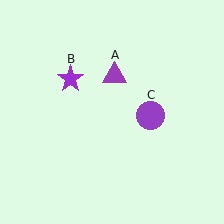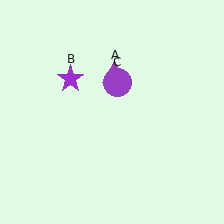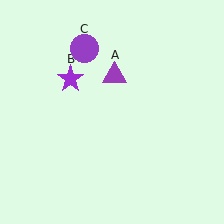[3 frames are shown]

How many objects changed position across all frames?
1 object changed position: purple circle (object C).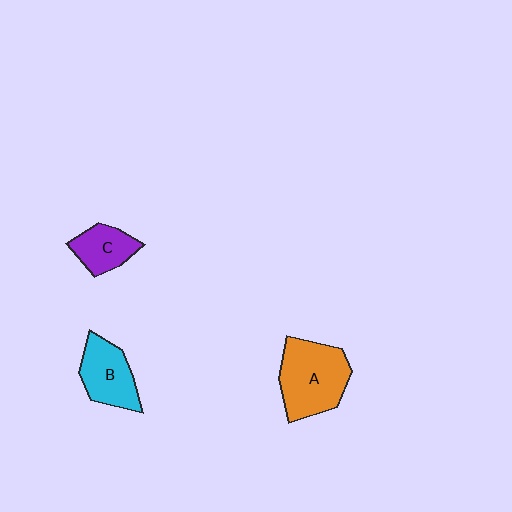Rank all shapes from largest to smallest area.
From largest to smallest: A (orange), B (cyan), C (purple).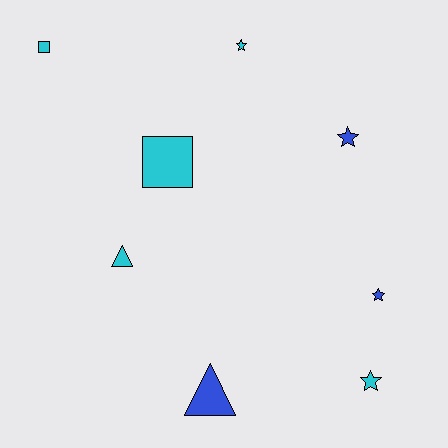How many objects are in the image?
There are 8 objects.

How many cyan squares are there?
There are 2 cyan squares.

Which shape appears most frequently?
Star, with 4 objects.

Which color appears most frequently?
Cyan, with 5 objects.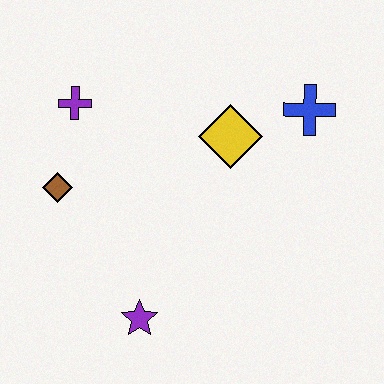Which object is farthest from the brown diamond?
The blue cross is farthest from the brown diamond.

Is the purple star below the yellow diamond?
Yes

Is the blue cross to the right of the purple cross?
Yes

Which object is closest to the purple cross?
The brown diamond is closest to the purple cross.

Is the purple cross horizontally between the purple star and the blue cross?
No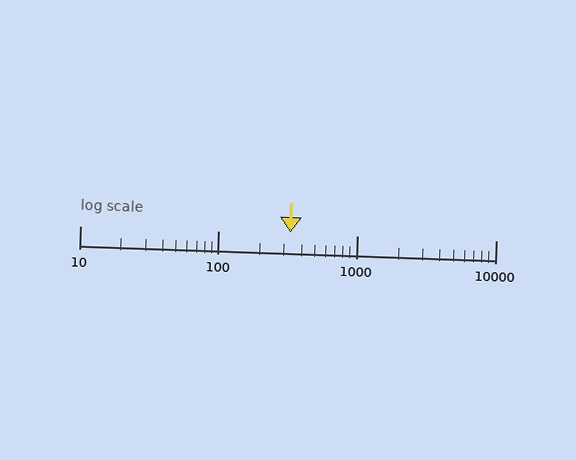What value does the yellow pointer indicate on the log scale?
The pointer indicates approximately 330.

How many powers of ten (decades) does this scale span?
The scale spans 3 decades, from 10 to 10000.